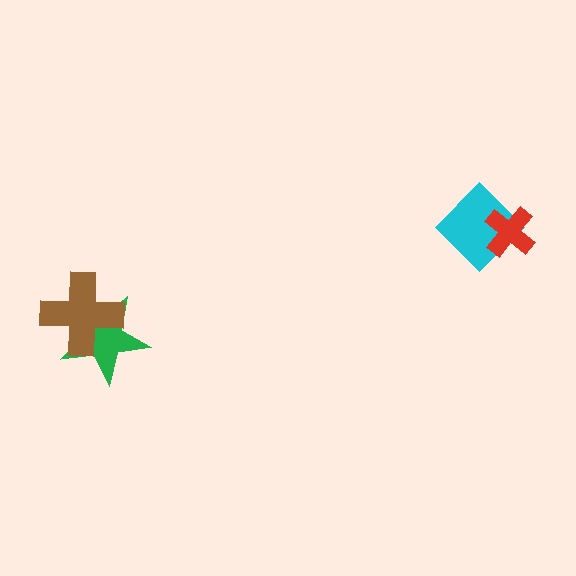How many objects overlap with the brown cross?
1 object overlaps with the brown cross.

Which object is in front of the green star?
The brown cross is in front of the green star.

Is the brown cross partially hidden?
No, no other shape covers it.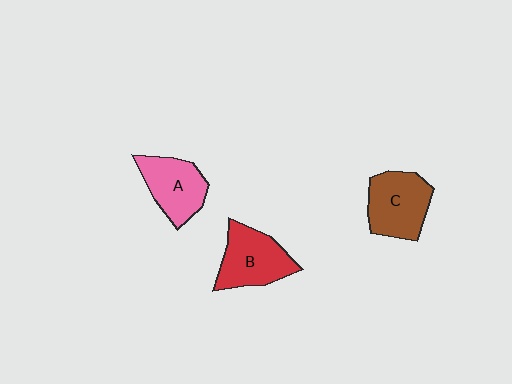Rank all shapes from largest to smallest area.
From largest to smallest: C (brown), B (red), A (pink).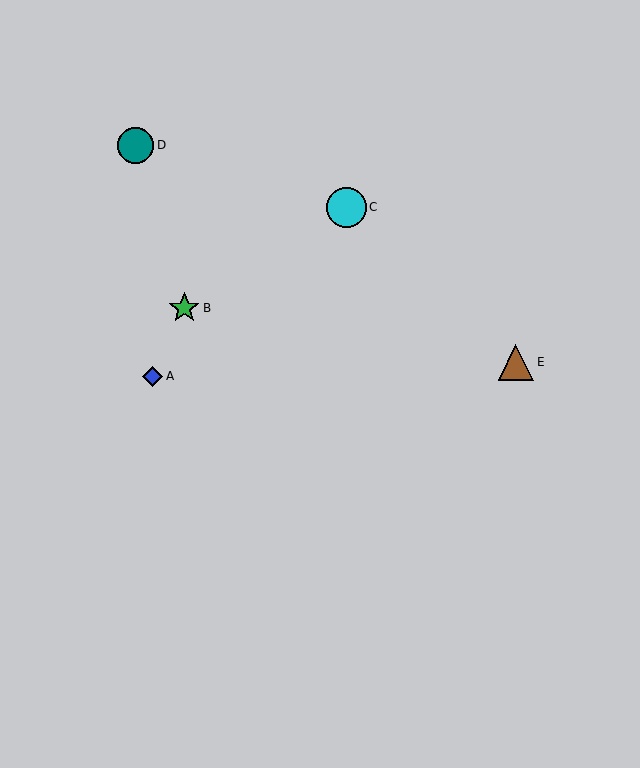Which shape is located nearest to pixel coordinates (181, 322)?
The green star (labeled B) at (184, 308) is nearest to that location.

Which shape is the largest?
The cyan circle (labeled C) is the largest.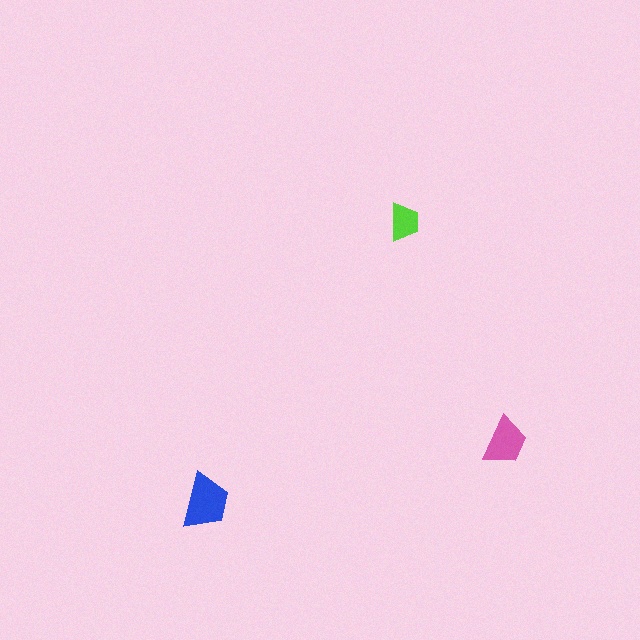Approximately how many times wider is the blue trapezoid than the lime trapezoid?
About 1.5 times wider.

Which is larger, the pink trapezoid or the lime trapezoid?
The pink one.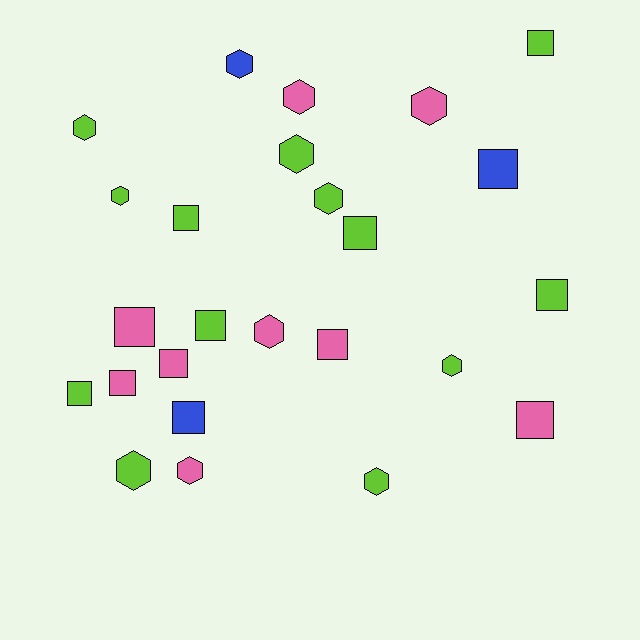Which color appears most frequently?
Lime, with 13 objects.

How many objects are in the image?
There are 25 objects.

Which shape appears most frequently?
Square, with 13 objects.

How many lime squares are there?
There are 6 lime squares.